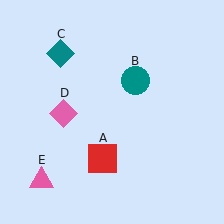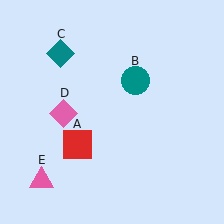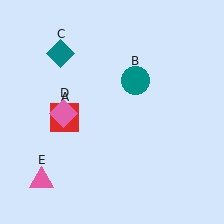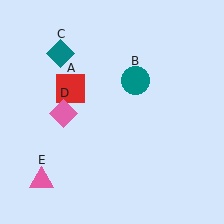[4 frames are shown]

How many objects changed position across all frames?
1 object changed position: red square (object A).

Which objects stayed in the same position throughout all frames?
Teal circle (object B) and teal diamond (object C) and pink diamond (object D) and pink triangle (object E) remained stationary.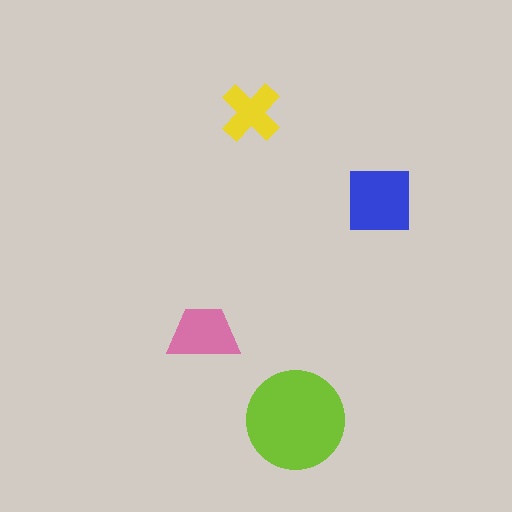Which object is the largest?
The lime circle.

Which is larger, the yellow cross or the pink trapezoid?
The pink trapezoid.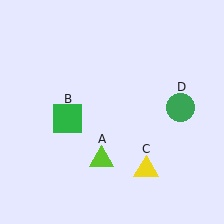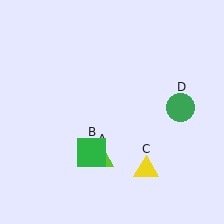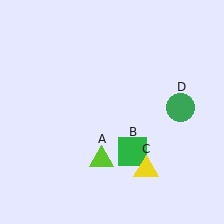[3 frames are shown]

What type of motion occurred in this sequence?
The green square (object B) rotated counterclockwise around the center of the scene.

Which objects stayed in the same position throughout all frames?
Lime triangle (object A) and yellow triangle (object C) and green circle (object D) remained stationary.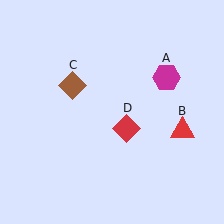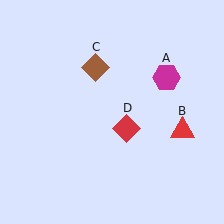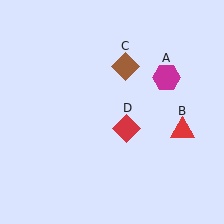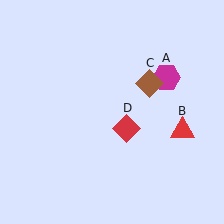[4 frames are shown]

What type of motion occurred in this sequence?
The brown diamond (object C) rotated clockwise around the center of the scene.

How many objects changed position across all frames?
1 object changed position: brown diamond (object C).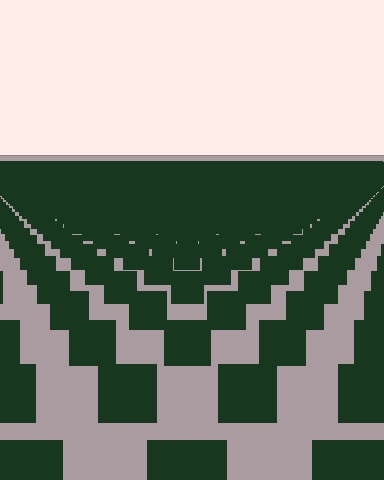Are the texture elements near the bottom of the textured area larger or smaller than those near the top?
Larger. Near the bottom, elements are closer to the viewer and appear at a bigger on-screen size.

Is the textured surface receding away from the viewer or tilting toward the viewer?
The surface is receding away from the viewer. Texture elements get smaller and denser toward the top.